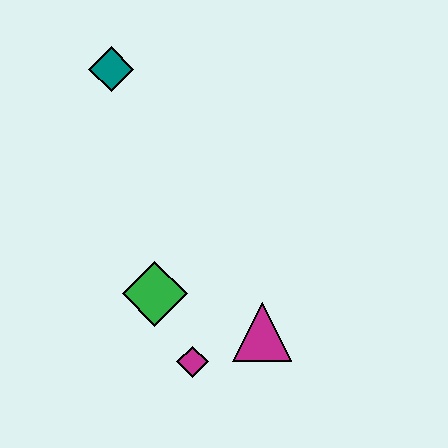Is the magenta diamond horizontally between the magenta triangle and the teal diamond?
Yes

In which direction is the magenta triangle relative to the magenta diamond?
The magenta triangle is to the right of the magenta diamond.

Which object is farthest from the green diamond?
The teal diamond is farthest from the green diamond.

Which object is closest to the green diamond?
The magenta diamond is closest to the green diamond.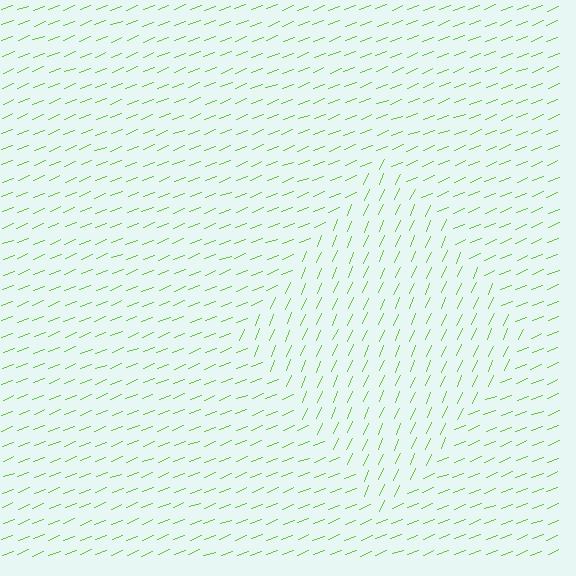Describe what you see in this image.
The image is filled with small lime line segments. A diamond region in the image has lines oriented differently from the surrounding lines, creating a visible texture boundary.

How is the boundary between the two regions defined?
The boundary is defined purely by a change in line orientation (approximately 45 degrees difference). All lines are the same color and thickness.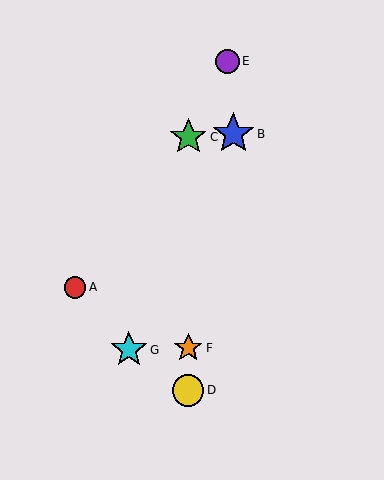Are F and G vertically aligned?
No, F is at x≈188 and G is at x≈129.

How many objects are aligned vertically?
3 objects (C, D, F) are aligned vertically.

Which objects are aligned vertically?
Objects C, D, F are aligned vertically.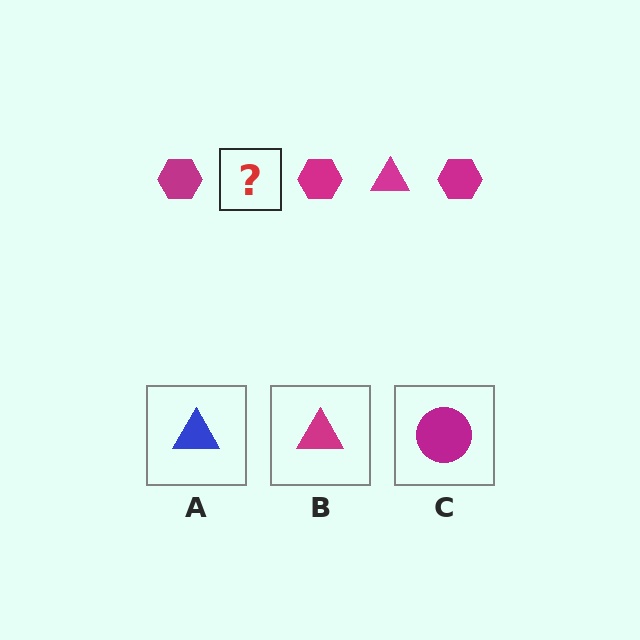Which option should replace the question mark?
Option B.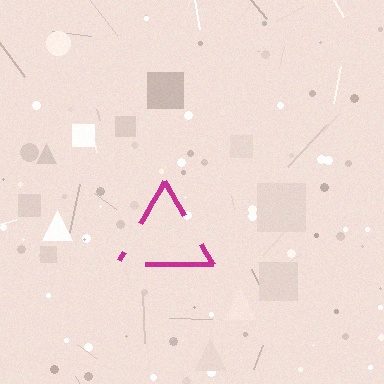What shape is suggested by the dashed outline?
The dashed outline suggests a triangle.